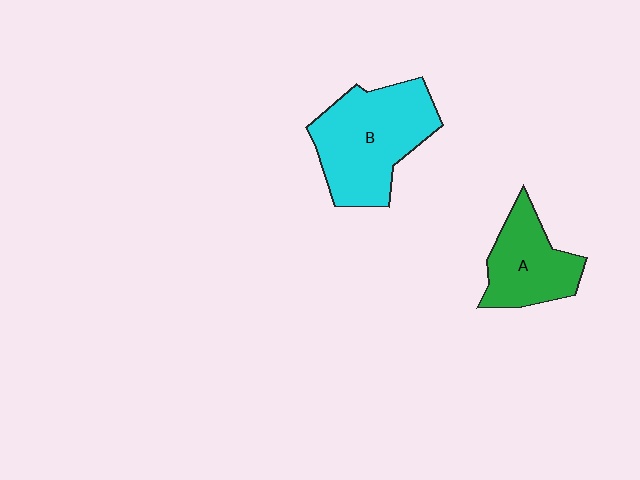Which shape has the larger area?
Shape B (cyan).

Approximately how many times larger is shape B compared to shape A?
Approximately 1.6 times.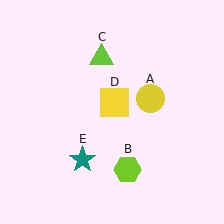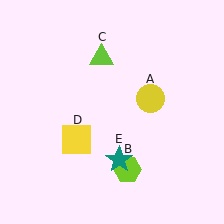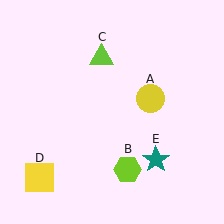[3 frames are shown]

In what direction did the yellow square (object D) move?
The yellow square (object D) moved down and to the left.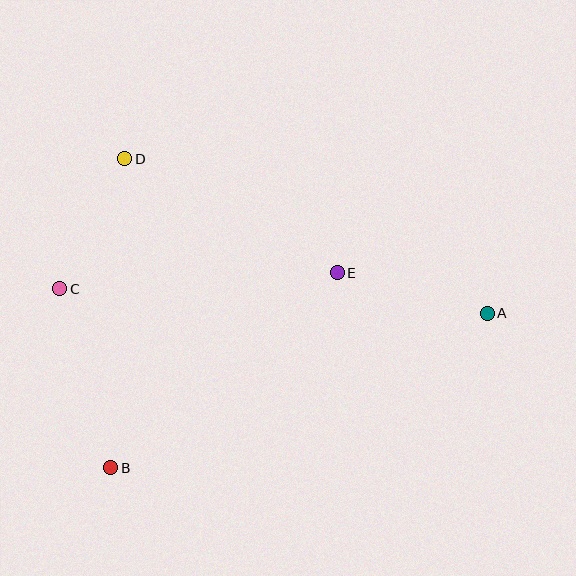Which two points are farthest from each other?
Points A and C are farthest from each other.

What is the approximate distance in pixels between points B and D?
The distance between B and D is approximately 309 pixels.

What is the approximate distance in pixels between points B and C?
The distance between B and C is approximately 187 pixels.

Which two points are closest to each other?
Points C and D are closest to each other.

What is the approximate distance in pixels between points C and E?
The distance between C and E is approximately 278 pixels.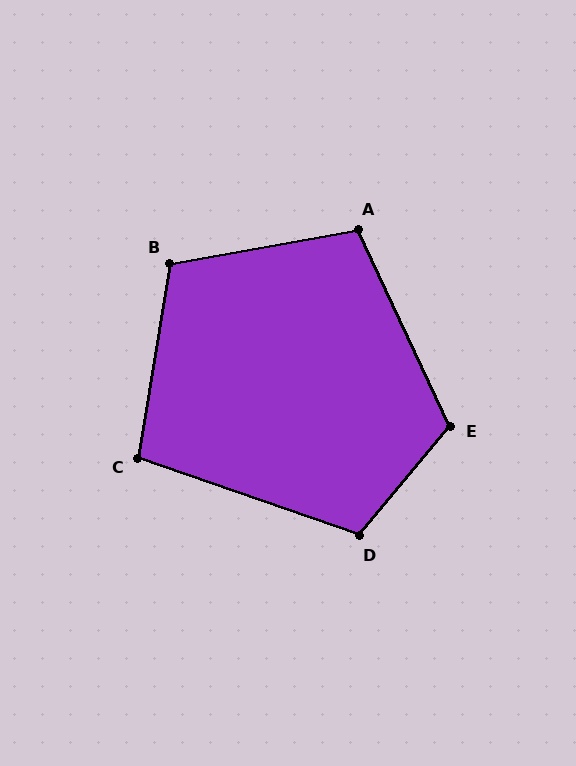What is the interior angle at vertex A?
Approximately 105 degrees (obtuse).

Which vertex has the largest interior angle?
E, at approximately 115 degrees.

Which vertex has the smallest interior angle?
C, at approximately 100 degrees.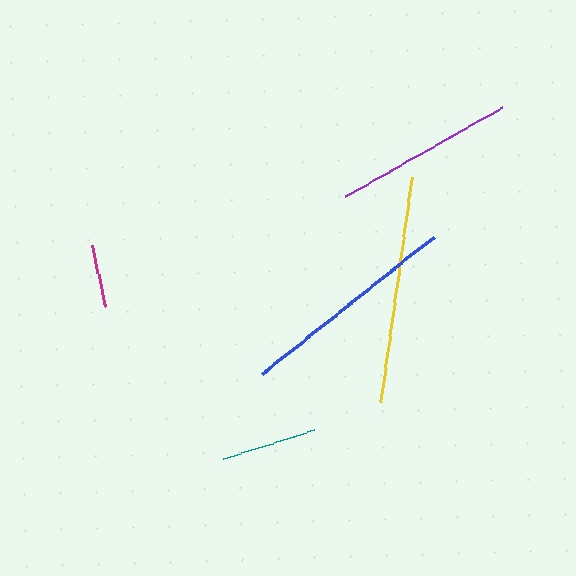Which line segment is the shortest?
The magenta line is the shortest at approximately 63 pixels.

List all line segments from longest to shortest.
From longest to shortest: yellow, blue, purple, teal, magenta.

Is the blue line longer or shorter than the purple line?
The blue line is longer than the purple line.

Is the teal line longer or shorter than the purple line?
The purple line is longer than the teal line.